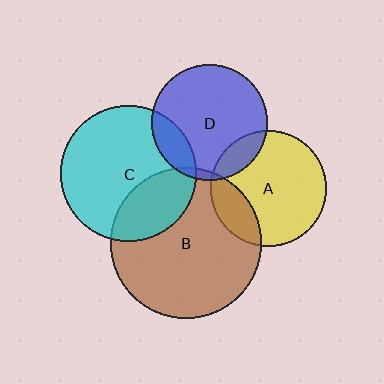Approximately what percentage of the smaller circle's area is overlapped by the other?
Approximately 15%.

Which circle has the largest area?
Circle B (brown).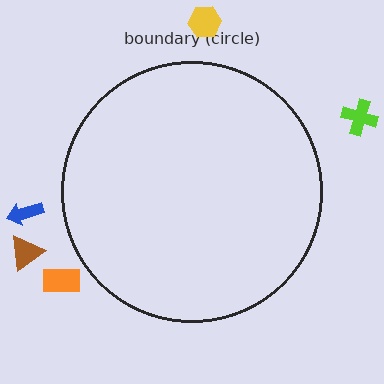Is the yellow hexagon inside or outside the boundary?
Outside.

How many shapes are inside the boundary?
0 inside, 5 outside.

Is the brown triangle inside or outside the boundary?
Outside.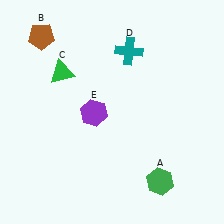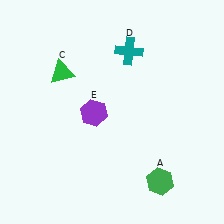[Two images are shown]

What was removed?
The brown pentagon (B) was removed in Image 2.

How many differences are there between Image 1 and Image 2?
There is 1 difference between the two images.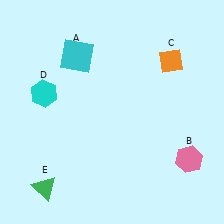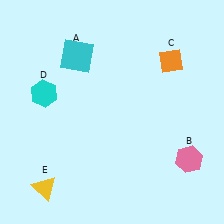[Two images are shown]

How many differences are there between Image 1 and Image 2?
There is 1 difference between the two images.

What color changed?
The triangle (E) changed from green in Image 1 to yellow in Image 2.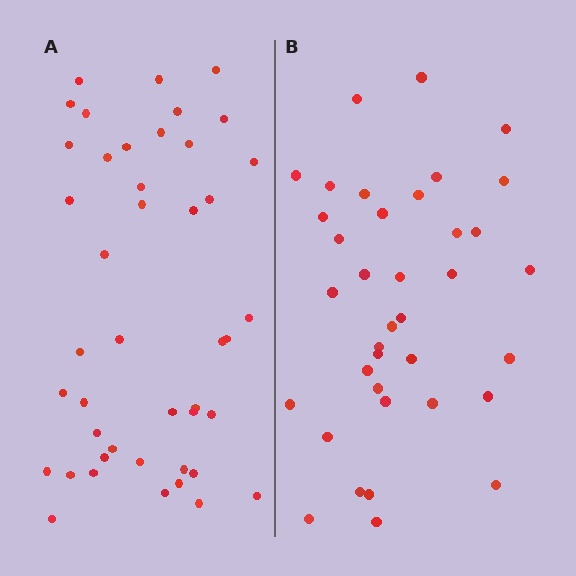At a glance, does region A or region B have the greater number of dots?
Region A (the left region) has more dots.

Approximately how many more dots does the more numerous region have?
Region A has roughly 8 or so more dots than region B.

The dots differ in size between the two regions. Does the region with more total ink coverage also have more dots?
No. Region B has more total ink coverage because its dots are larger, but region A actually contains more individual dots. Total area can be misleading — the number of items is what matters here.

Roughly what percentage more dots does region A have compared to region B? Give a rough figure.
About 20% more.